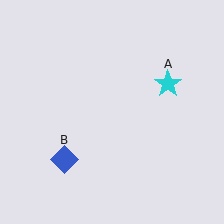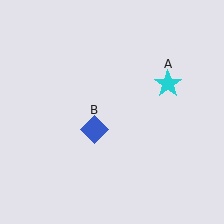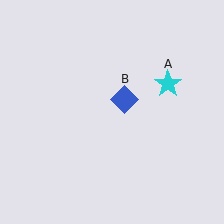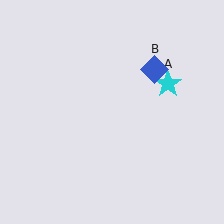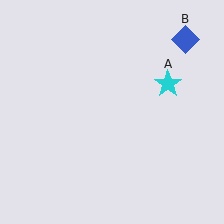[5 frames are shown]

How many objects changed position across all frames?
1 object changed position: blue diamond (object B).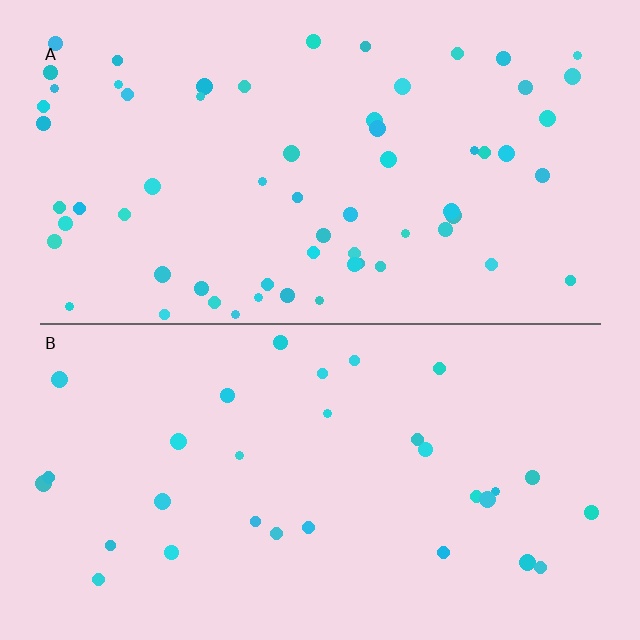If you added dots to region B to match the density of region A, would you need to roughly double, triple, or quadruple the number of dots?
Approximately double.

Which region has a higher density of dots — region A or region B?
A (the top).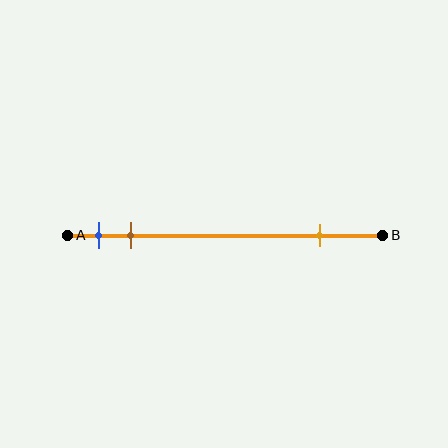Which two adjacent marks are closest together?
The blue and brown marks are the closest adjacent pair.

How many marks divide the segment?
There are 3 marks dividing the segment.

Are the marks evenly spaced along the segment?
No, the marks are not evenly spaced.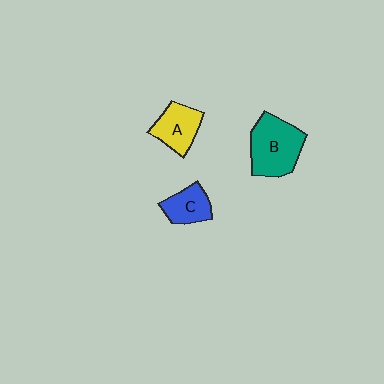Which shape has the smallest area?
Shape C (blue).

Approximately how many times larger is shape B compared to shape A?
Approximately 1.5 times.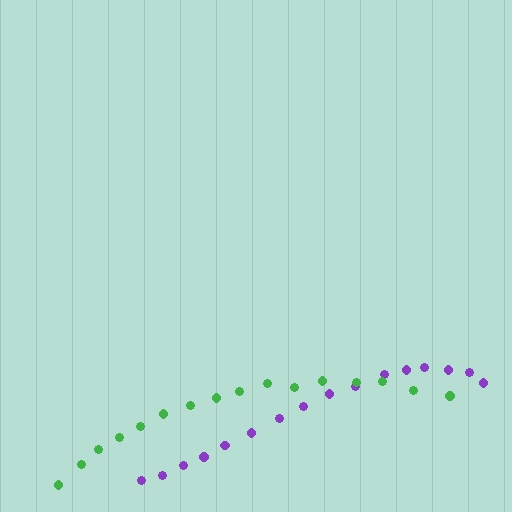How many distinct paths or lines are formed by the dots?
There are 2 distinct paths.